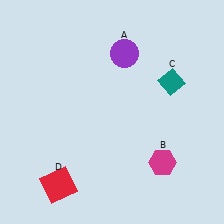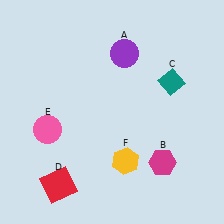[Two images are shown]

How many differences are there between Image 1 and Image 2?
There are 2 differences between the two images.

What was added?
A pink circle (E), a yellow hexagon (F) were added in Image 2.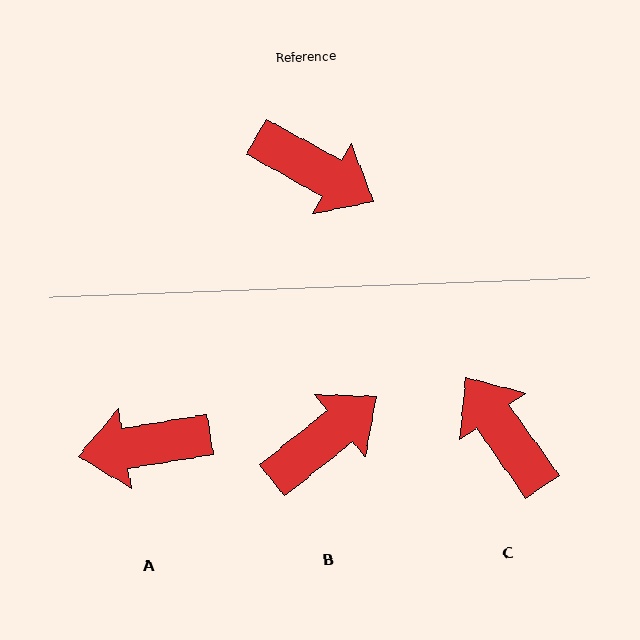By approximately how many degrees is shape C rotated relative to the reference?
Approximately 154 degrees counter-clockwise.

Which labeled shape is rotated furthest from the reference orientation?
C, about 154 degrees away.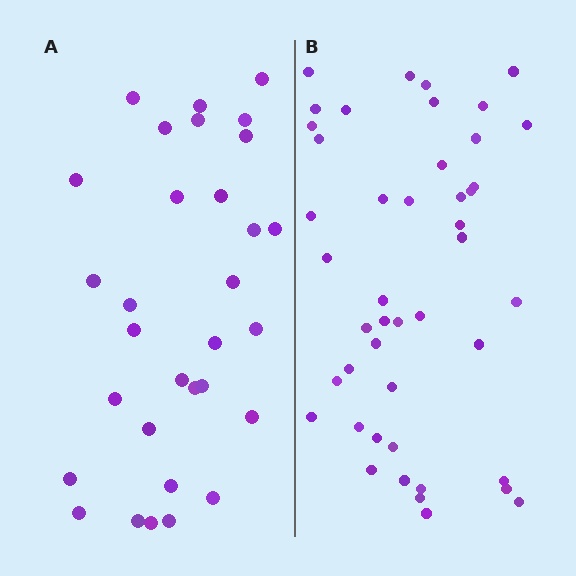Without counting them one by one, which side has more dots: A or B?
Region B (the right region) has more dots.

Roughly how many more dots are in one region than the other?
Region B has approximately 15 more dots than region A.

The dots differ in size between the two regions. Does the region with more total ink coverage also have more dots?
No. Region A has more total ink coverage because its dots are larger, but region B actually contains more individual dots. Total area can be misleading — the number of items is what matters here.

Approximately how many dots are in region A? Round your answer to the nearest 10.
About 30 dots. (The exact count is 31, which rounds to 30.)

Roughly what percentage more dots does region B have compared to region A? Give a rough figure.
About 45% more.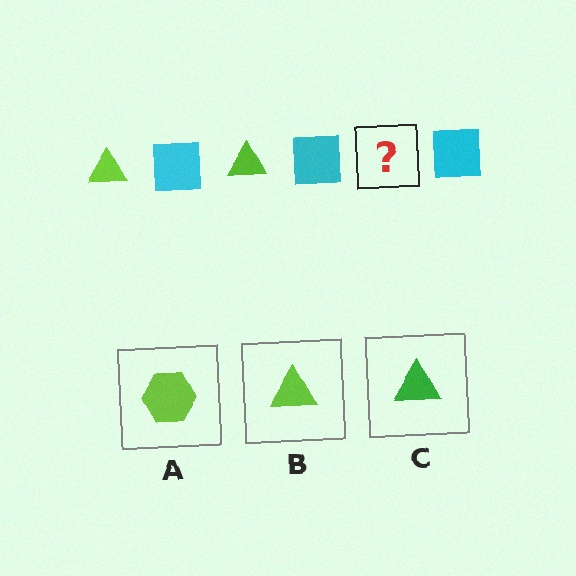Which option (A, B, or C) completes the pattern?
B.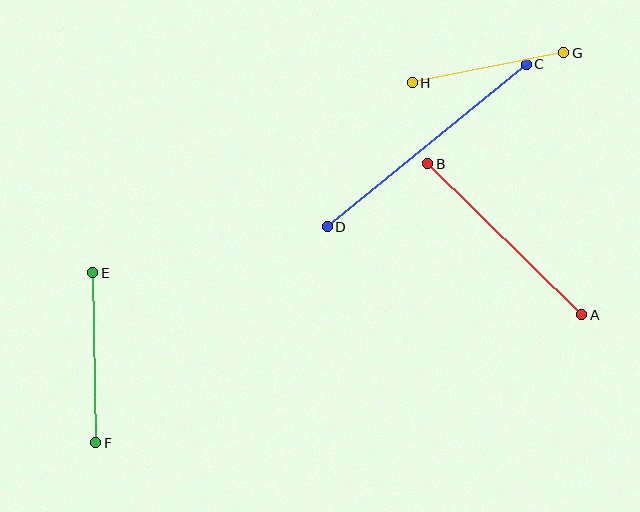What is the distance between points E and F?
The distance is approximately 170 pixels.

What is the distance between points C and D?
The distance is approximately 257 pixels.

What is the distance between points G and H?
The distance is approximately 154 pixels.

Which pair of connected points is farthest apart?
Points C and D are farthest apart.